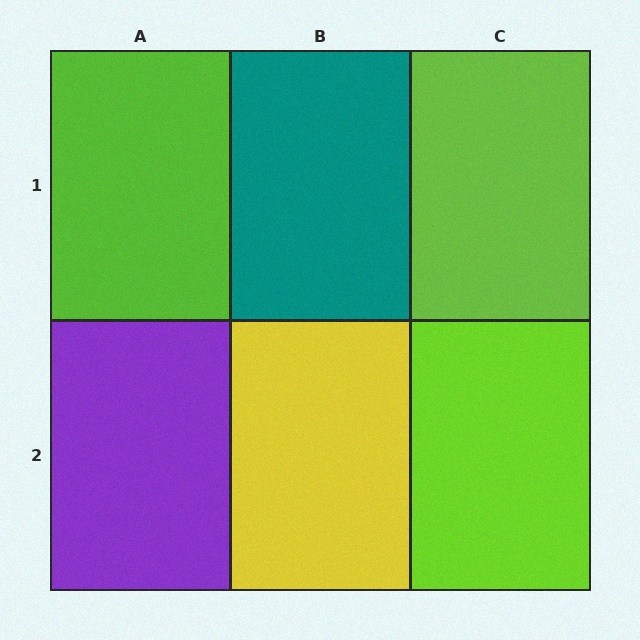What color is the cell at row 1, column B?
Teal.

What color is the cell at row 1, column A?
Lime.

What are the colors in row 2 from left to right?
Purple, yellow, lime.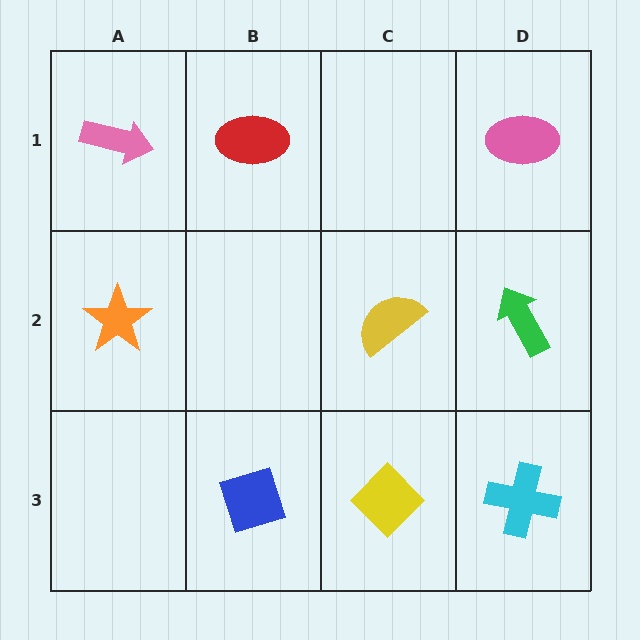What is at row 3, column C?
A yellow diamond.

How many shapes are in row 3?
3 shapes.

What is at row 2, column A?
An orange star.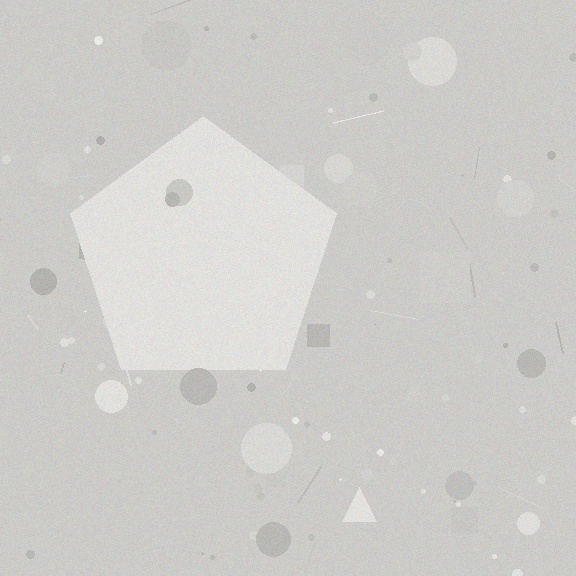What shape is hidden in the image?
A pentagon is hidden in the image.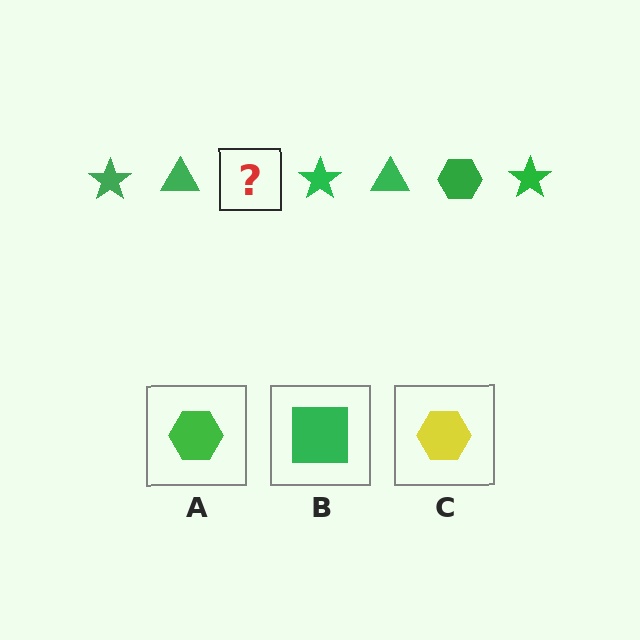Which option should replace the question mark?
Option A.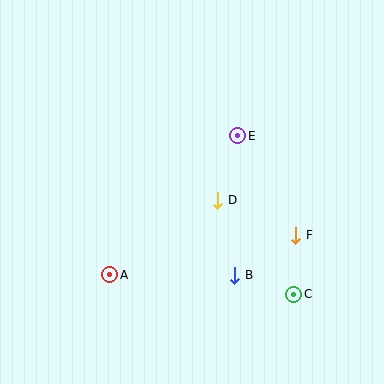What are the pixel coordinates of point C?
Point C is at (294, 294).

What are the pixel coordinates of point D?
Point D is at (218, 200).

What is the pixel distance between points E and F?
The distance between E and F is 115 pixels.